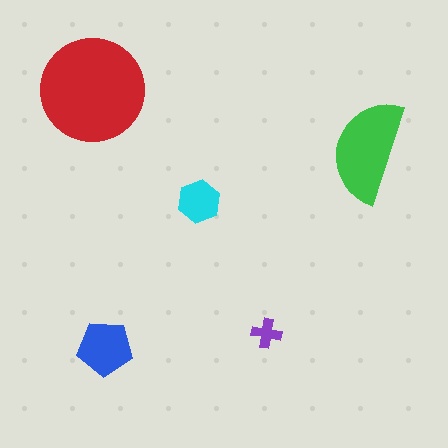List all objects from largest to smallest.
The red circle, the green semicircle, the blue pentagon, the cyan hexagon, the purple cross.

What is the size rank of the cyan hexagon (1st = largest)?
4th.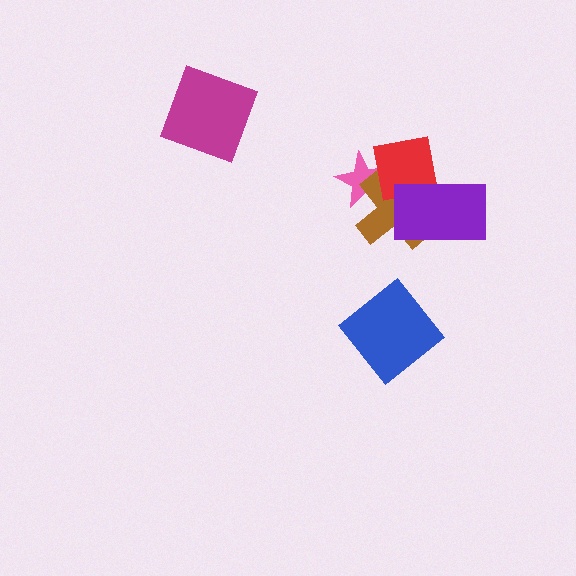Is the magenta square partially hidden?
No, no other shape covers it.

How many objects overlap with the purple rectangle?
2 objects overlap with the purple rectangle.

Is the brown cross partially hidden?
Yes, it is partially covered by another shape.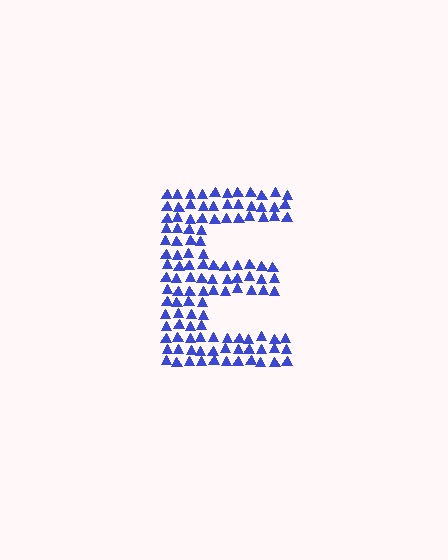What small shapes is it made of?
It is made of small triangles.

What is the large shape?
The large shape is the letter E.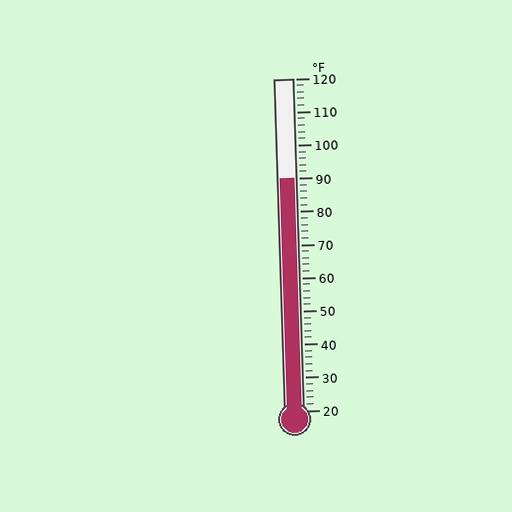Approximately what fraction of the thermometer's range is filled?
The thermometer is filled to approximately 70% of its range.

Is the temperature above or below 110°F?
The temperature is below 110°F.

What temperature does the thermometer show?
The thermometer shows approximately 90°F.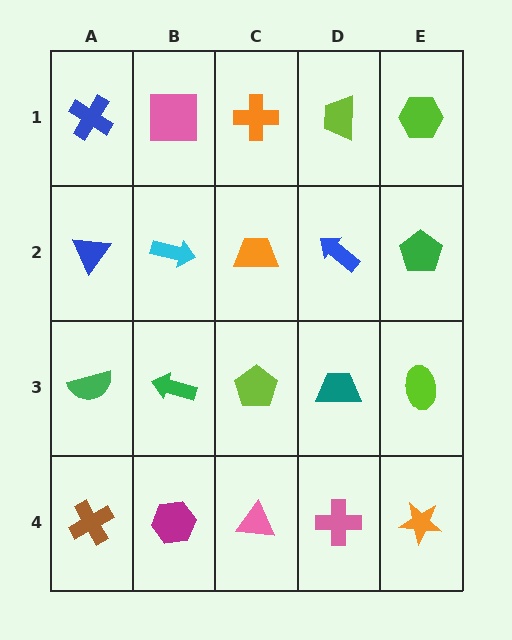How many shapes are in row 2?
5 shapes.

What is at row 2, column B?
A cyan arrow.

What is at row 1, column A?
A blue cross.